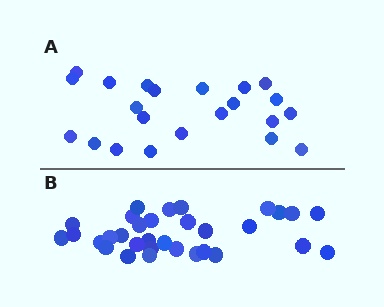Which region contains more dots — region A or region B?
Region B (the bottom region) has more dots.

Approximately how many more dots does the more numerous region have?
Region B has roughly 10 or so more dots than region A.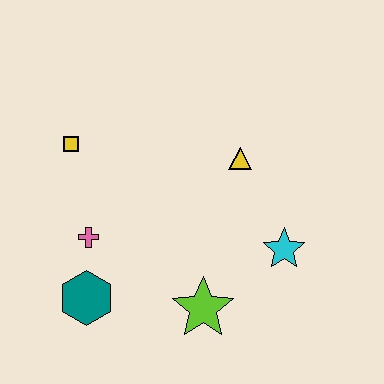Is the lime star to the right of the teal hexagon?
Yes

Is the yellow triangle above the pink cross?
Yes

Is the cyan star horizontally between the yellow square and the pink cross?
No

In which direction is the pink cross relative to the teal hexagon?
The pink cross is above the teal hexagon.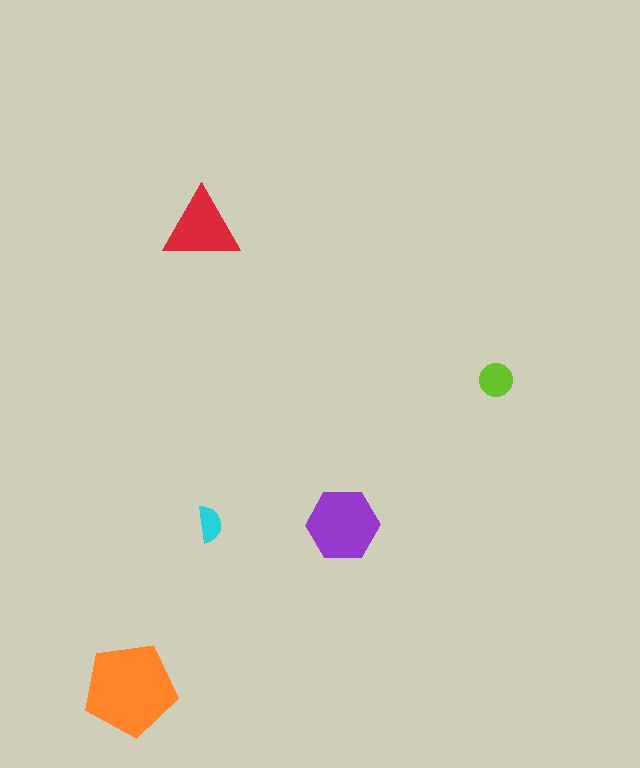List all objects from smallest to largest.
The cyan semicircle, the lime circle, the red triangle, the purple hexagon, the orange pentagon.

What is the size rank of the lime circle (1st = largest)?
4th.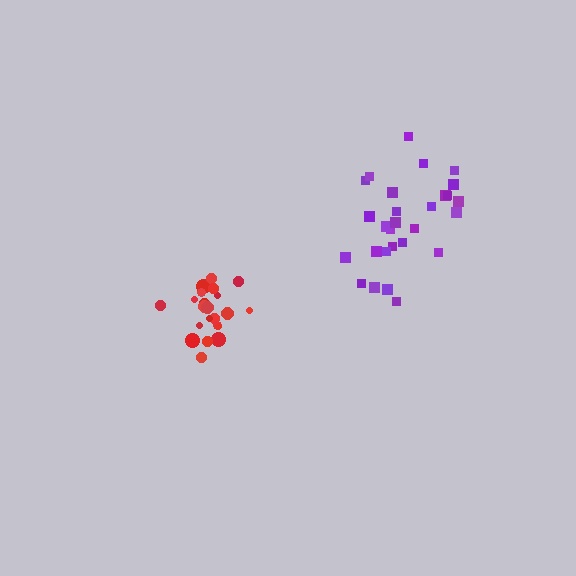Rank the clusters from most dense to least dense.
red, purple.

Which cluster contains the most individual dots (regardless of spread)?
Purple (28).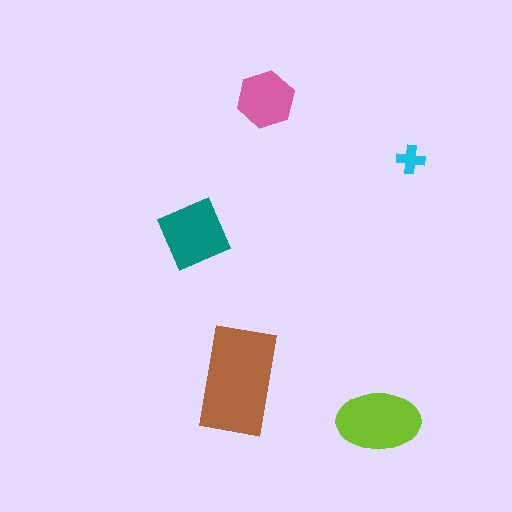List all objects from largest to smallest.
The brown rectangle, the lime ellipse, the teal diamond, the pink hexagon, the cyan cross.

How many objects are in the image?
There are 5 objects in the image.